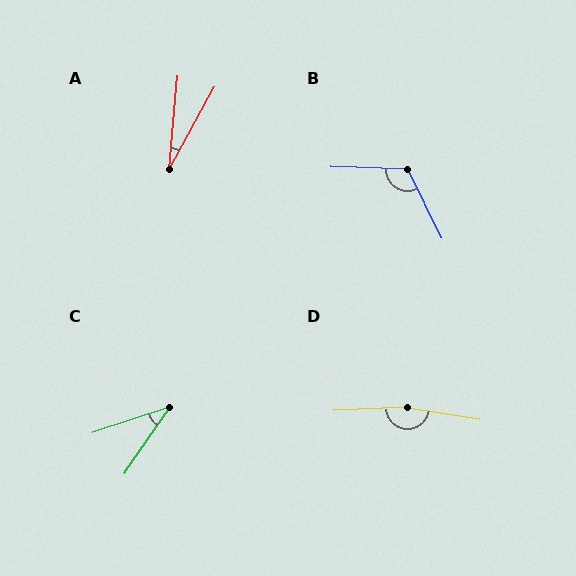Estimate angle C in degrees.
Approximately 37 degrees.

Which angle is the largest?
D, at approximately 168 degrees.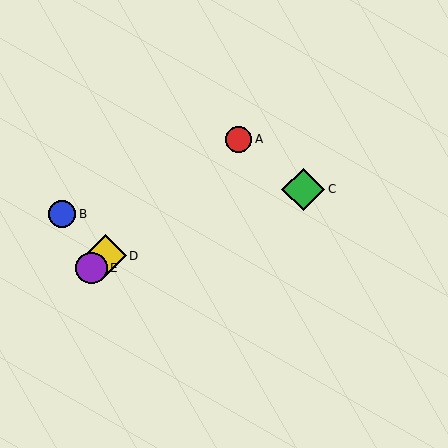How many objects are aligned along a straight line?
3 objects (A, D, E) are aligned along a straight line.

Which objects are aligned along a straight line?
Objects A, D, E are aligned along a straight line.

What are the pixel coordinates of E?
Object E is at (91, 268).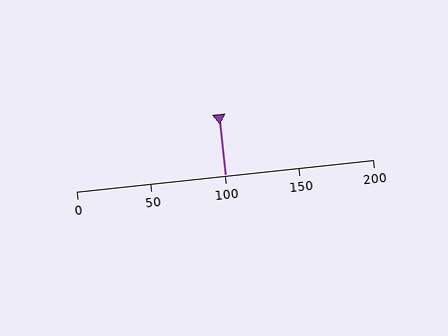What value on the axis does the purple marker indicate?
The marker indicates approximately 100.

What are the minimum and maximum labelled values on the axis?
The axis runs from 0 to 200.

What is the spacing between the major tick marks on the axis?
The major ticks are spaced 50 apart.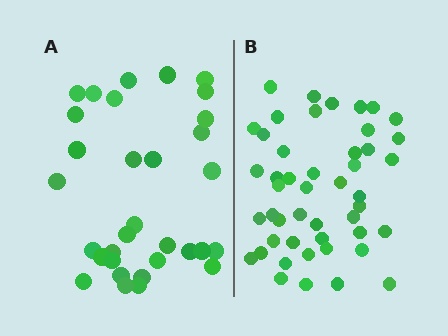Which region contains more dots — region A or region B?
Region B (the right region) has more dots.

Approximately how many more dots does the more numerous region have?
Region B has approximately 15 more dots than region A.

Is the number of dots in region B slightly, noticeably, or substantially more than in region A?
Region B has substantially more. The ratio is roughly 1.5 to 1.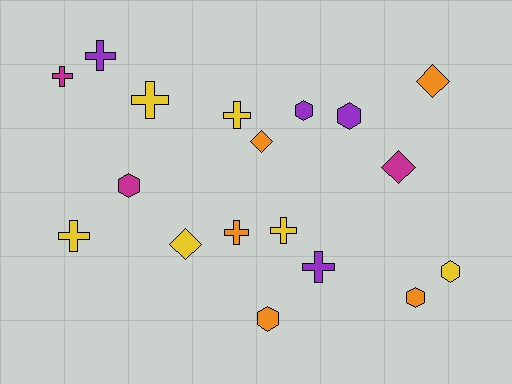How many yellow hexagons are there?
There is 1 yellow hexagon.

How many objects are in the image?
There are 18 objects.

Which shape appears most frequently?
Cross, with 8 objects.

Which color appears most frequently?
Yellow, with 6 objects.